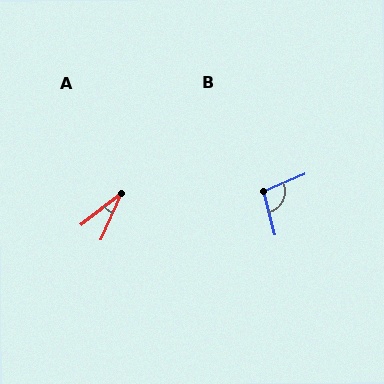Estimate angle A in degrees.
Approximately 28 degrees.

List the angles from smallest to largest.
A (28°), B (98°).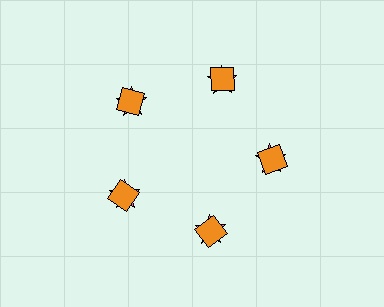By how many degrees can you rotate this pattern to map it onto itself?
The pattern maps onto itself every 72 degrees of rotation.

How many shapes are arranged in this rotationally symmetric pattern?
There are 10 shapes, arranged in 5 groups of 2.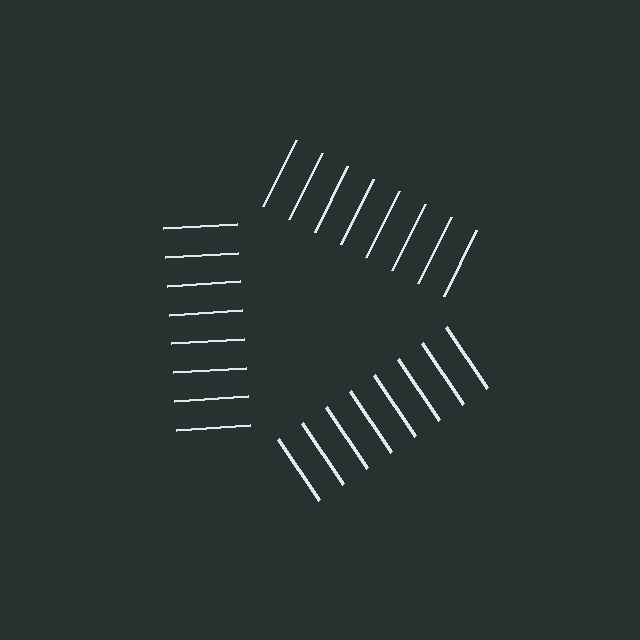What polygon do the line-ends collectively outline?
An illusory triangle — the line segments terminate on its edges but no continuous stroke is drawn.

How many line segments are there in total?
24 — 8 along each of the 3 edges.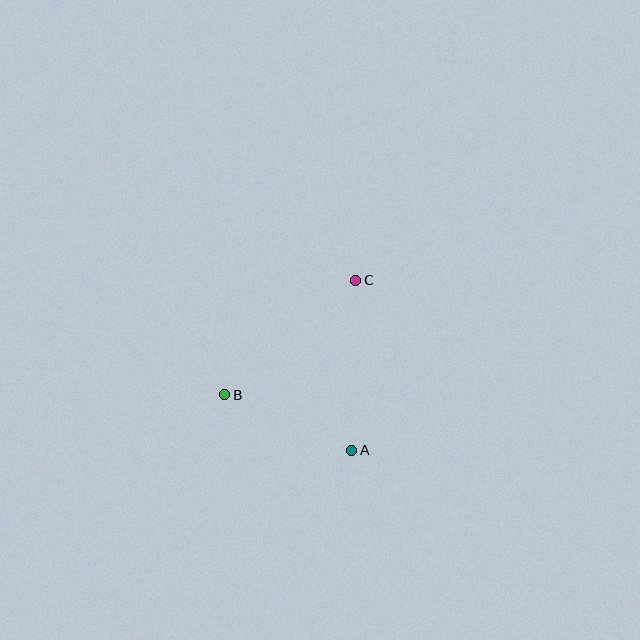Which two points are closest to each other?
Points A and B are closest to each other.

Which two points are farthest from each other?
Points B and C are farthest from each other.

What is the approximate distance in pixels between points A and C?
The distance between A and C is approximately 170 pixels.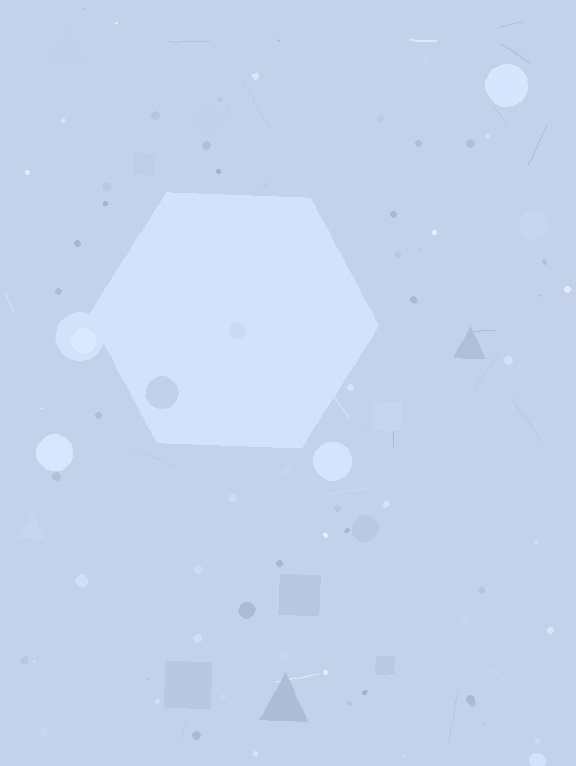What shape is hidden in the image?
A hexagon is hidden in the image.